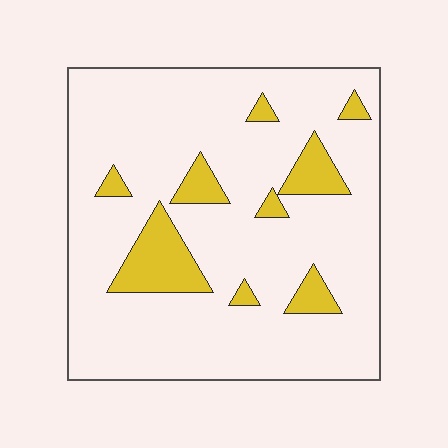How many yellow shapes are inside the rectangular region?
9.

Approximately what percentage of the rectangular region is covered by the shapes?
Approximately 15%.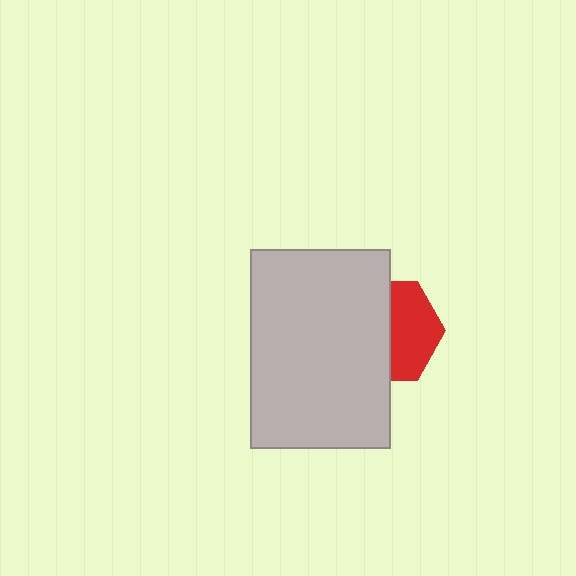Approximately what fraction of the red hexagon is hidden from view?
Roughly 53% of the red hexagon is hidden behind the light gray rectangle.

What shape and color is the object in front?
The object in front is a light gray rectangle.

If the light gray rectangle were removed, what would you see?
You would see the complete red hexagon.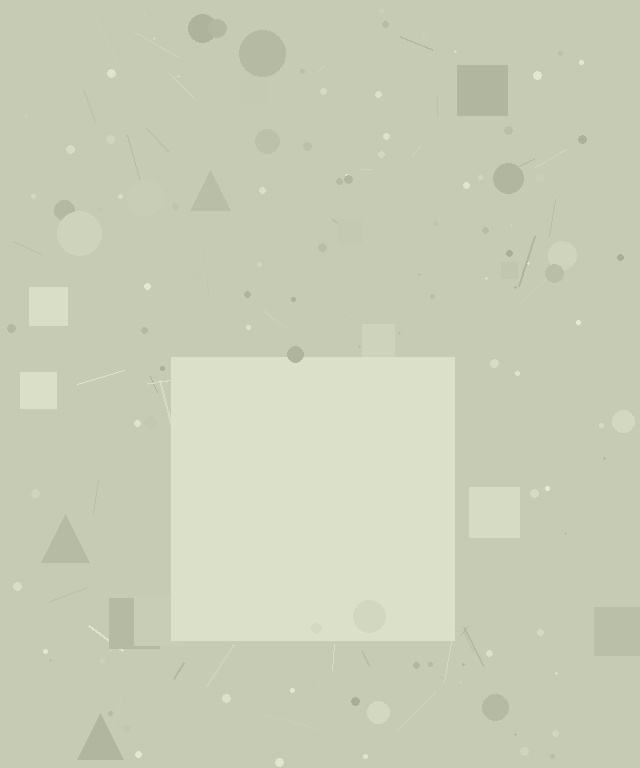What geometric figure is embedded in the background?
A square is embedded in the background.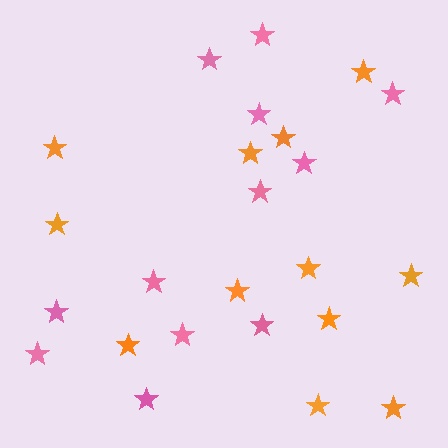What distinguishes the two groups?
There are 2 groups: one group of pink stars (12) and one group of orange stars (12).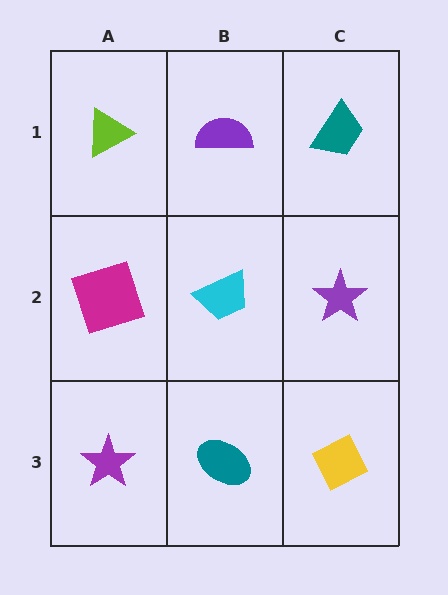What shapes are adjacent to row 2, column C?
A teal trapezoid (row 1, column C), a yellow diamond (row 3, column C), a cyan trapezoid (row 2, column B).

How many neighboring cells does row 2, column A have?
3.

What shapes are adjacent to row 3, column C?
A purple star (row 2, column C), a teal ellipse (row 3, column B).